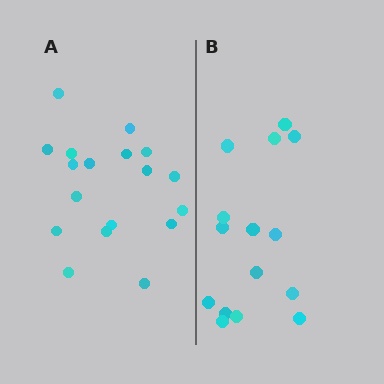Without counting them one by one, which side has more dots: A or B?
Region A (the left region) has more dots.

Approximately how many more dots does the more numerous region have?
Region A has just a few more — roughly 2 or 3 more dots than region B.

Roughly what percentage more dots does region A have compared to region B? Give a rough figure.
About 20% more.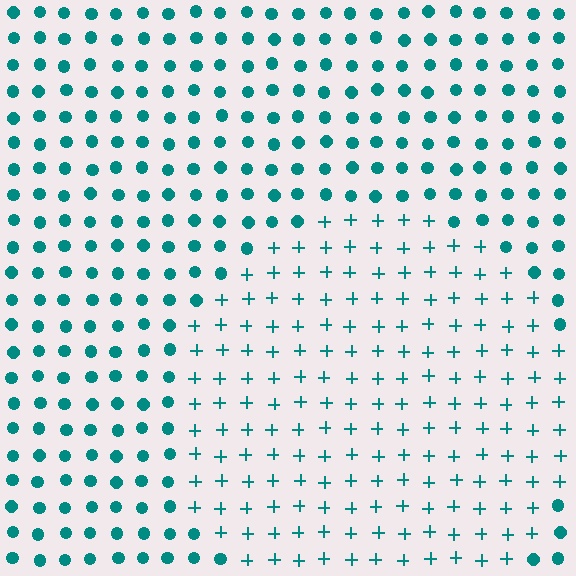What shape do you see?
I see a circle.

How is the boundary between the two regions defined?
The boundary is defined by a change in element shape: plus signs inside vs. circles outside. All elements share the same color and spacing.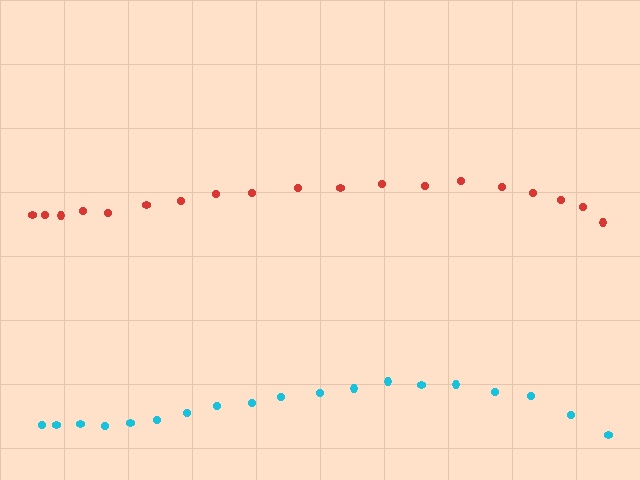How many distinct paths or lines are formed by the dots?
There are 2 distinct paths.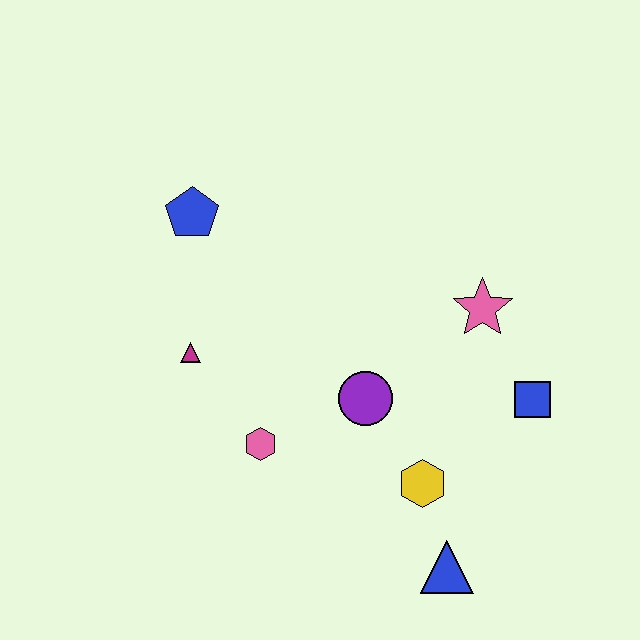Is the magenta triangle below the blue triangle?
No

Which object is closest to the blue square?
The pink star is closest to the blue square.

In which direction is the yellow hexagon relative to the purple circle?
The yellow hexagon is below the purple circle.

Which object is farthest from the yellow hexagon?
The blue pentagon is farthest from the yellow hexagon.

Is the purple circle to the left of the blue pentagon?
No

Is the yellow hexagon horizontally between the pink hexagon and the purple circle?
No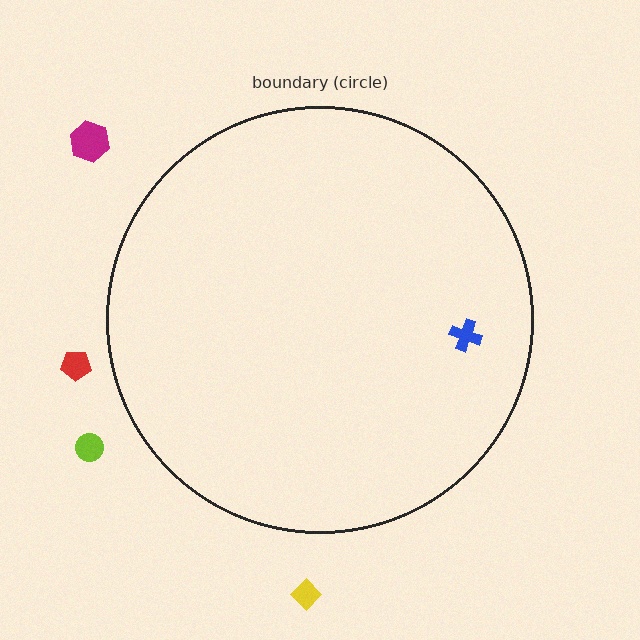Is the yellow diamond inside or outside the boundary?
Outside.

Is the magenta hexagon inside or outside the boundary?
Outside.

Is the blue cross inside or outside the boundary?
Inside.